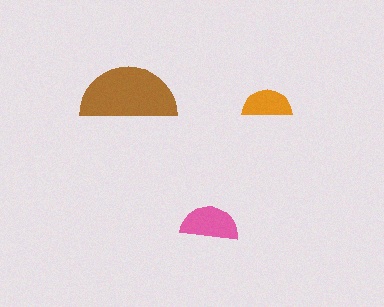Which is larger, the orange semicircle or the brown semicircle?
The brown one.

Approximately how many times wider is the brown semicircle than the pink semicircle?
About 1.5 times wider.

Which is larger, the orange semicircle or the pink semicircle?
The pink one.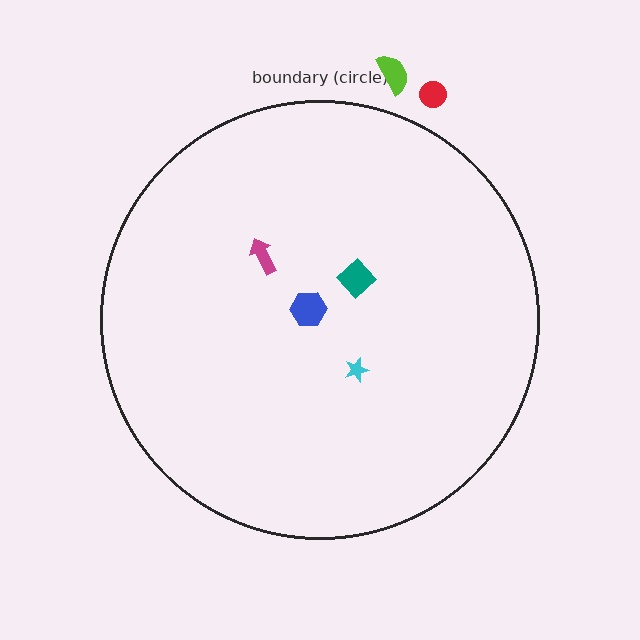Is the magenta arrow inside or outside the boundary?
Inside.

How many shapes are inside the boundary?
4 inside, 2 outside.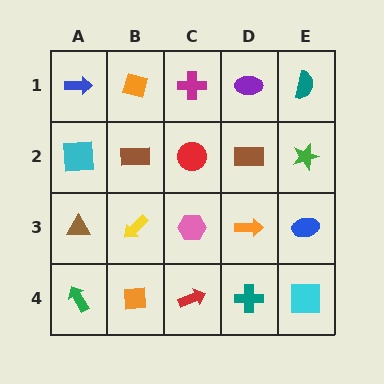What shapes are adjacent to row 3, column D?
A brown rectangle (row 2, column D), a teal cross (row 4, column D), a pink hexagon (row 3, column C), a blue ellipse (row 3, column E).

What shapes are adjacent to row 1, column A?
A cyan square (row 2, column A), an orange square (row 1, column B).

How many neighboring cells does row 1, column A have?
2.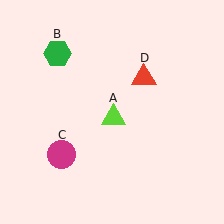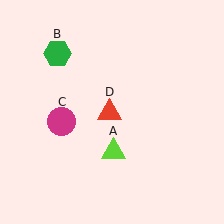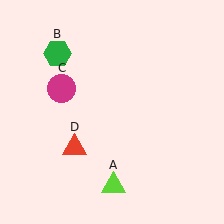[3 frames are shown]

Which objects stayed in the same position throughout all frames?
Green hexagon (object B) remained stationary.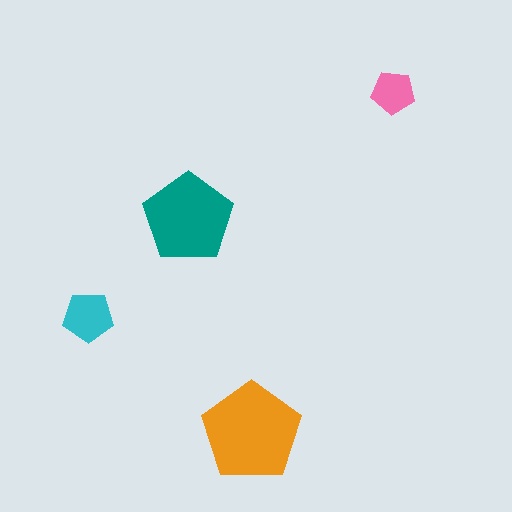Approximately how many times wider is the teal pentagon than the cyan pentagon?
About 2 times wider.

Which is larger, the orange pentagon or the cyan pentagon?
The orange one.